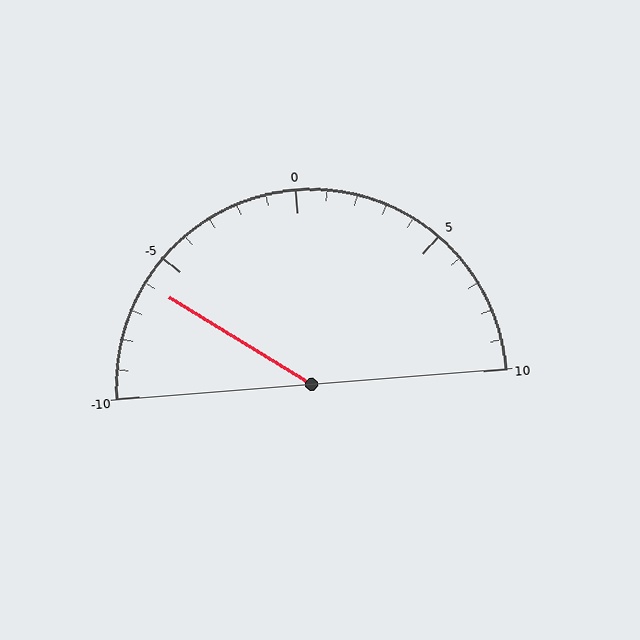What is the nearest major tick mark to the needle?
The nearest major tick mark is -5.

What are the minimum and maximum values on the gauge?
The gauge ranges from -10 to 10.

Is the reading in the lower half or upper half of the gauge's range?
The reading is in the lower half of the range (-10 to 10).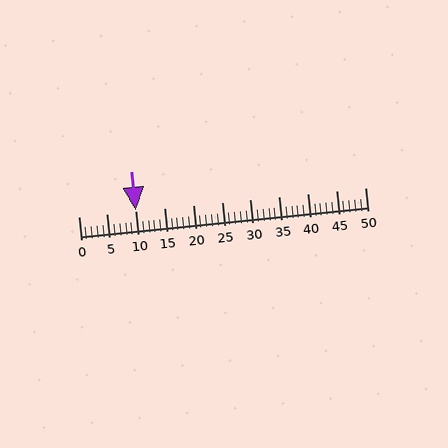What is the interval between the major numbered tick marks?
The major tick marks are spaced 5 units apart.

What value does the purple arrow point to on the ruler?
The purple arrow points to approximately 10.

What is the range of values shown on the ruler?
The ruler shows values from 0 to 50.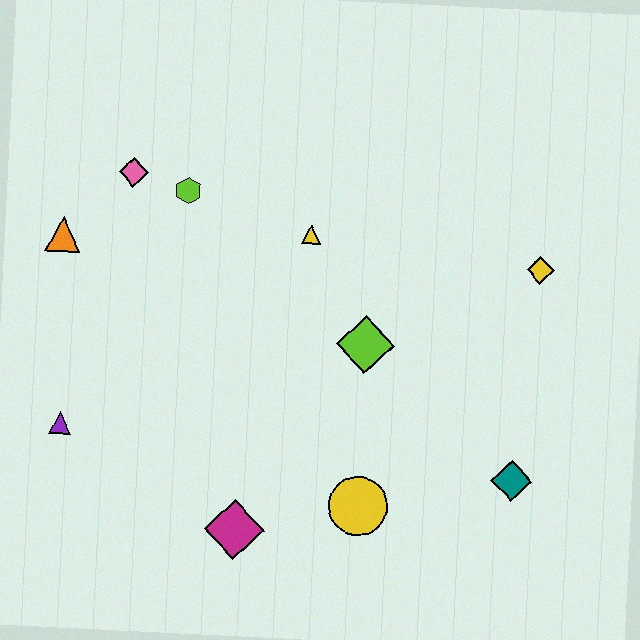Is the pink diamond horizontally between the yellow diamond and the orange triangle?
Yes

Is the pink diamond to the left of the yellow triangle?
Yes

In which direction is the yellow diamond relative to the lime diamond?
The yellow diamond is to the right of the lime diamond.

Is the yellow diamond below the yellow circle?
No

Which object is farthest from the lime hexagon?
The teal diamond is farthest from the lime hexagon.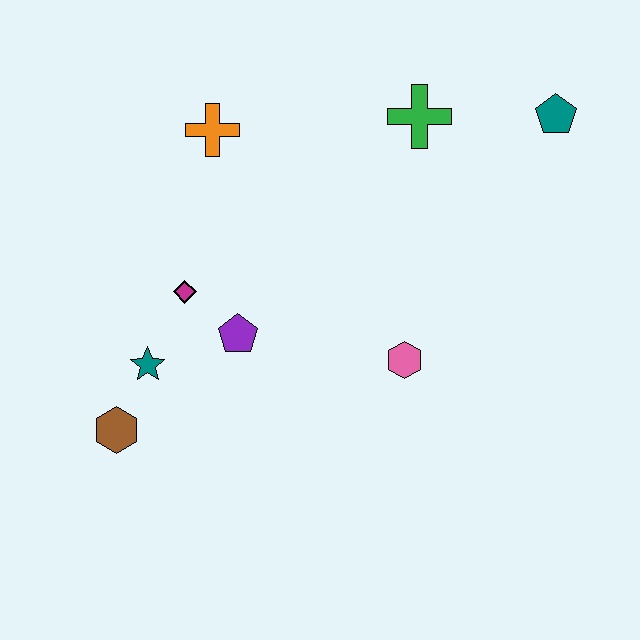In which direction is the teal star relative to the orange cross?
The teal star is below the orange cross.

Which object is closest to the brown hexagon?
The teal star is closest to the brown hexagon.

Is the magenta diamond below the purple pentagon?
No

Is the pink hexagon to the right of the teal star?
Yes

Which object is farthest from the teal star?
The teal pentagon is farthest from the teal star.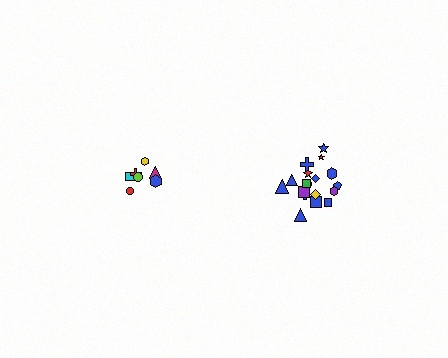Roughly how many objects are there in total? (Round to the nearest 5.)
Roughly 25 objects in total.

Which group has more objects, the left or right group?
The right group.